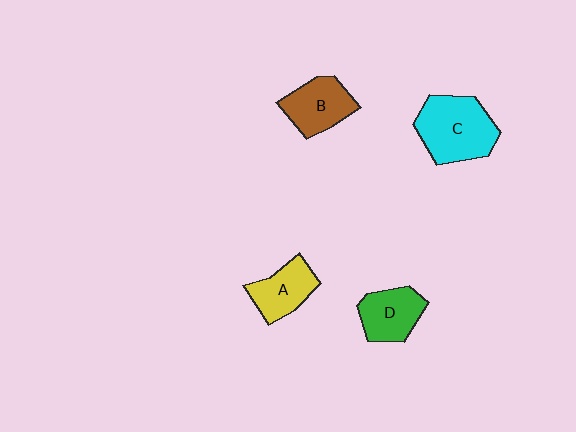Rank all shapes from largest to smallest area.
From largest to smallest: C (cyan), B (brown), D (green), A (yellow).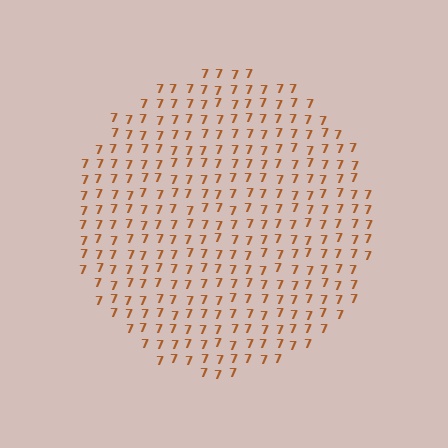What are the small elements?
The small elements are digit 7's.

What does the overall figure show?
The overall figure shows a circle.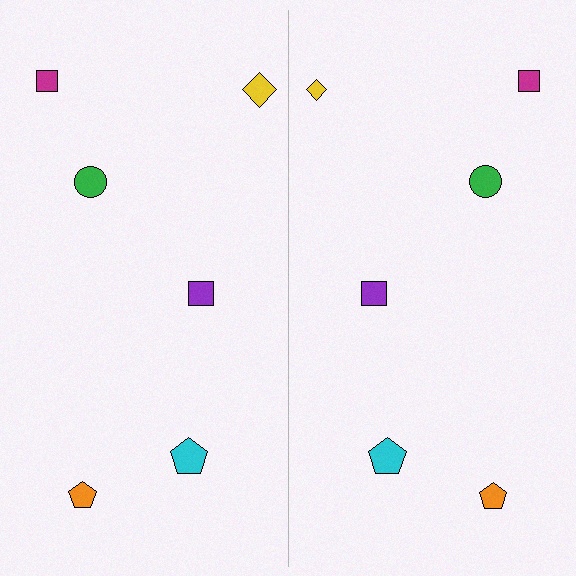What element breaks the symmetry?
The yellow diamond on the right side has a different size than its mirror counterpart.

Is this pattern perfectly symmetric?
No, the pattern is not perfectly symmetric. The yellow diamond on the right side has a different size than its mirror counterpart.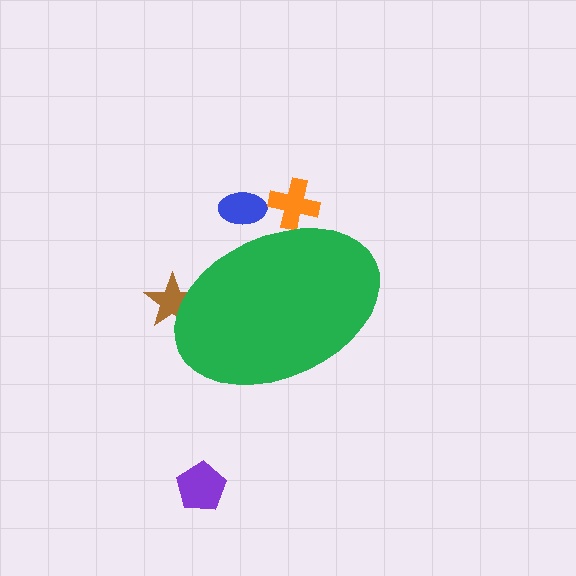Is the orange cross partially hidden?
Yes, the orange cross is partially hidden behind the green ellipse.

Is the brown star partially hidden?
Yes, the brown star is partially hidden behind the green ellipse.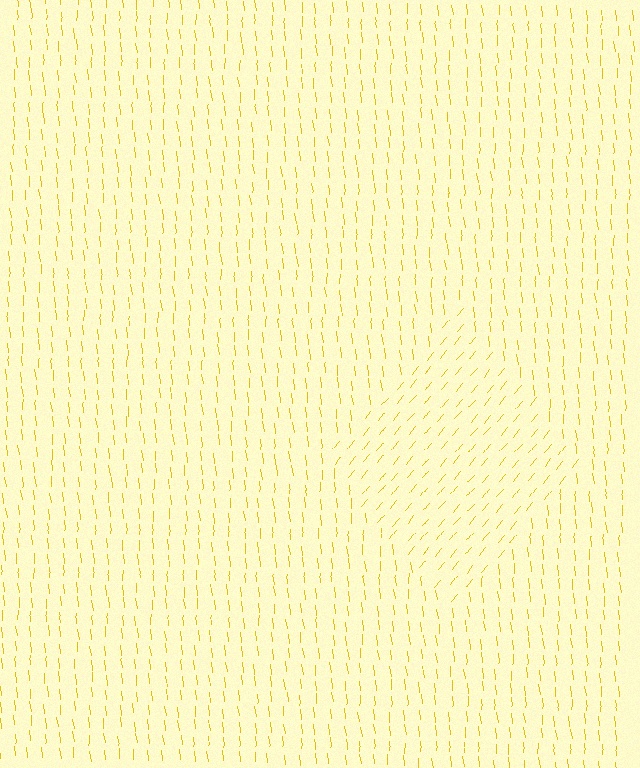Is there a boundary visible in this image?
Yes, there is a texture boundary formed by a change in line orientation.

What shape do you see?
I see a diamond.